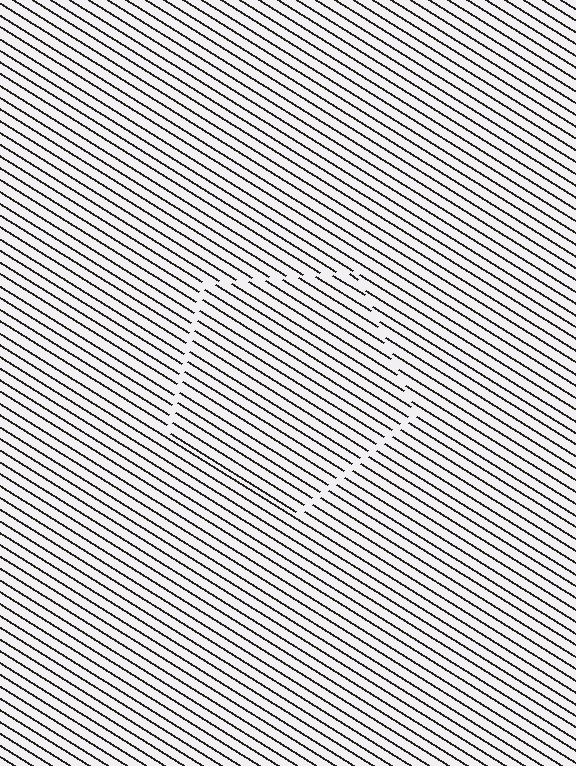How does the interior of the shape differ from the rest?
The interior of the shape contains the same grating, shifted by half a period — the contour is defined by the phase discontinuity where line-ends from the inner and outer gratings abut.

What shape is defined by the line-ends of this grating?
An illusory pentagon. The interior of the shape contains the same grating, shifted by half a period — the contour is defined by the phase discontinuity where line-ends from the inner and outer gratings abut.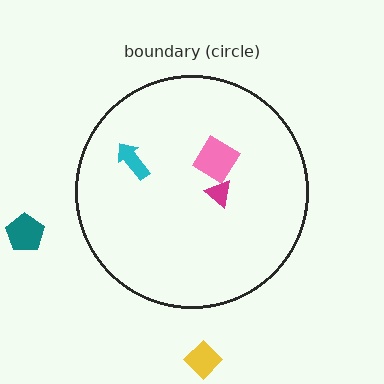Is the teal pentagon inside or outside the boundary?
Outside.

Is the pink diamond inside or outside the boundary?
Inside.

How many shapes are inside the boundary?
3 inside, 2 outside.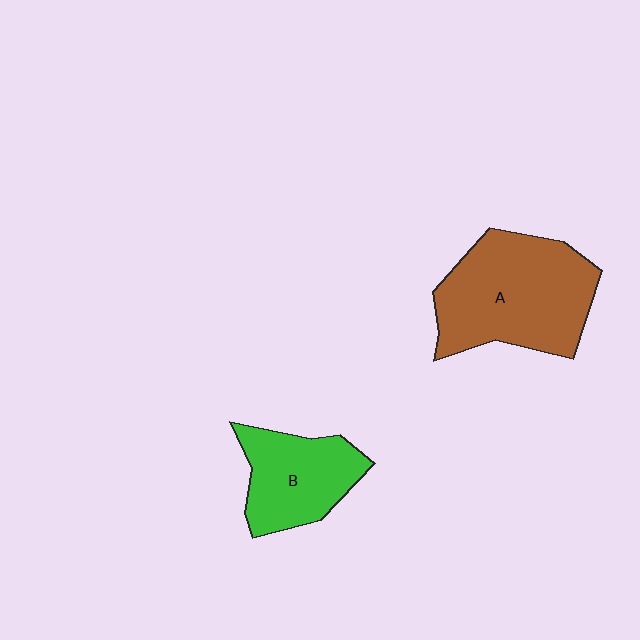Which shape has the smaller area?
Shape B (green).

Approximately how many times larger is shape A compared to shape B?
Approximately 1.6 times.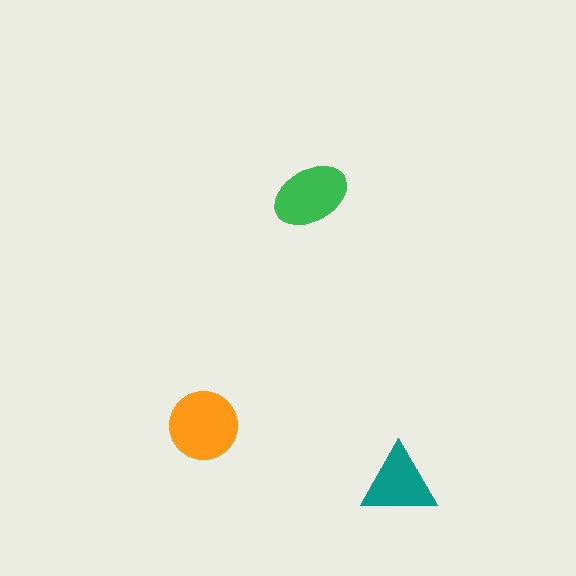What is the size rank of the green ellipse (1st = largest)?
2nd.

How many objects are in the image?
There are 3 objects in the image.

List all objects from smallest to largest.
The teal triangle, the green ellipse, the orange circle.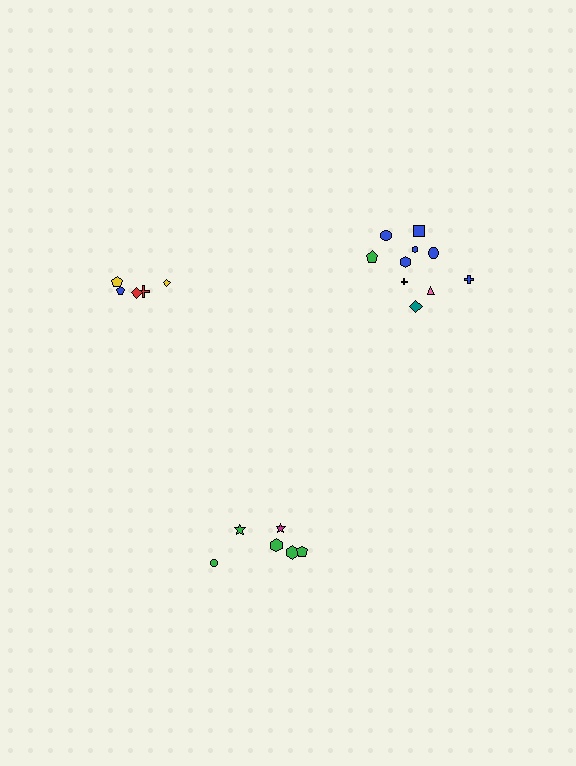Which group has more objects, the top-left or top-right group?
The top-right group.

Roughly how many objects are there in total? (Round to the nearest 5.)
Roughly 20 objects in total.